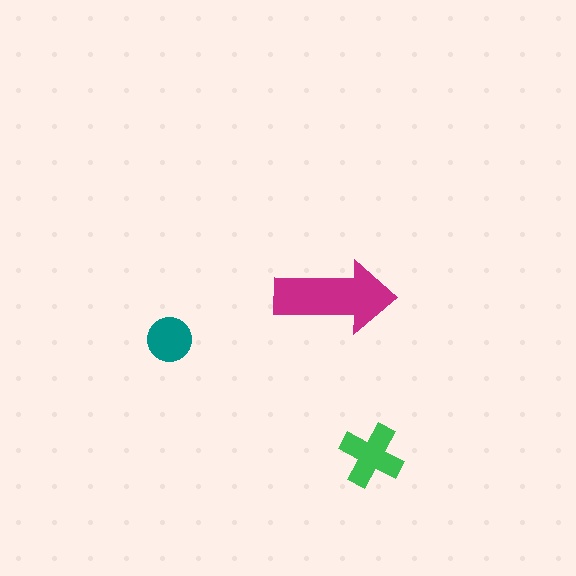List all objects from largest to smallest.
The magenta arrow, the green cross, the teal circle.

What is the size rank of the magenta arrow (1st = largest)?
1st.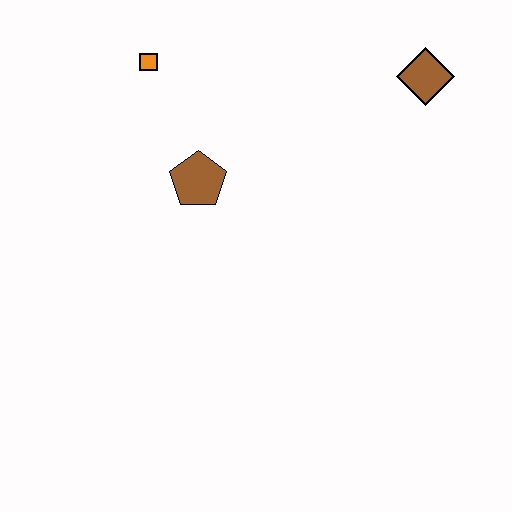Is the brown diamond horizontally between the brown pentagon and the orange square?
No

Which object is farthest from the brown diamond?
The orange square is farthest from the brown diamond.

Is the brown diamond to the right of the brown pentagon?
Yes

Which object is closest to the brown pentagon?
The orange square is closest to the brown pentagon.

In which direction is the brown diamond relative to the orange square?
The brown diamond is to the right of the orange square.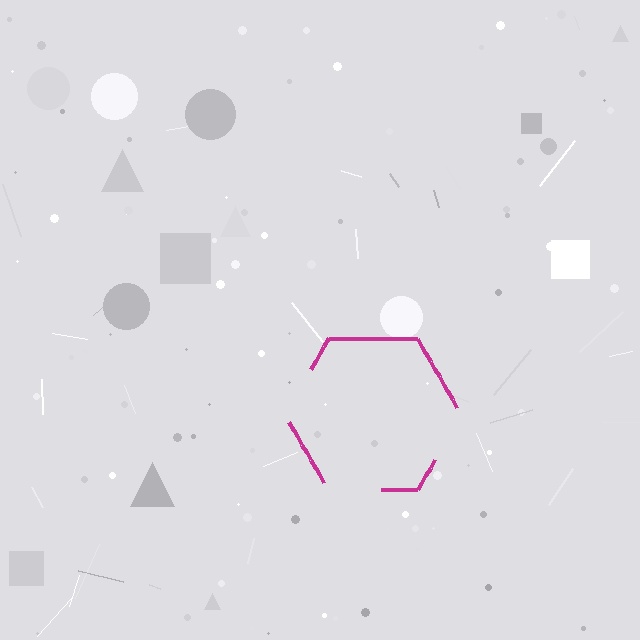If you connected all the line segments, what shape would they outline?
They would outline a hexagon.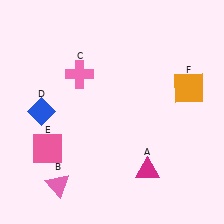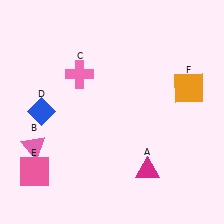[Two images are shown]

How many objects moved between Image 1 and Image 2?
2 objects moved between the two images.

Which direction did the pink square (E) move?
The pink square (E) moved down.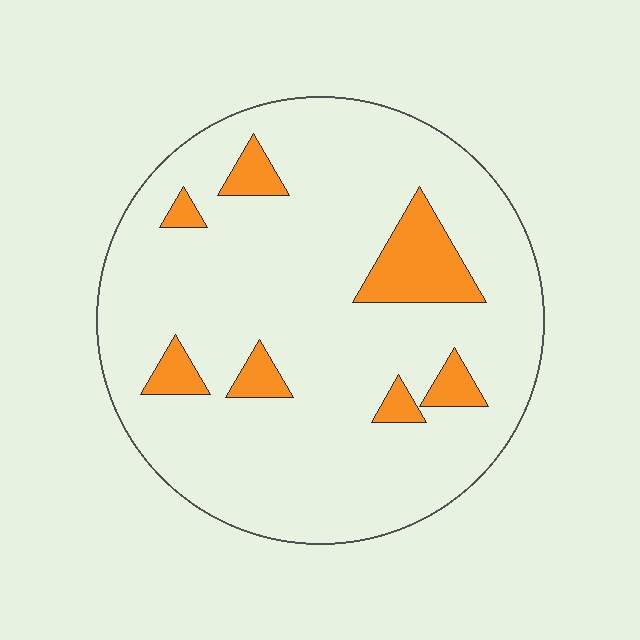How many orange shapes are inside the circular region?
7.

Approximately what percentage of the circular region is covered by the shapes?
Approximately 10%.